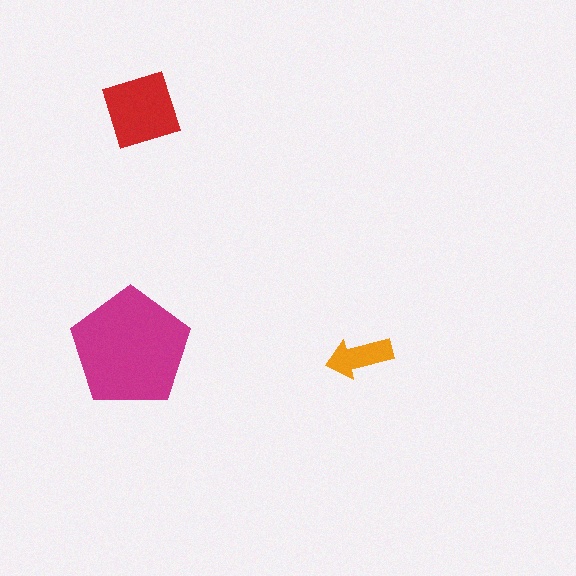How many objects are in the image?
There are 3 objects in the image.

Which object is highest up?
The red square is topmost.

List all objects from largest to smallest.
The magenta pentagon, the red square, the orange arrow.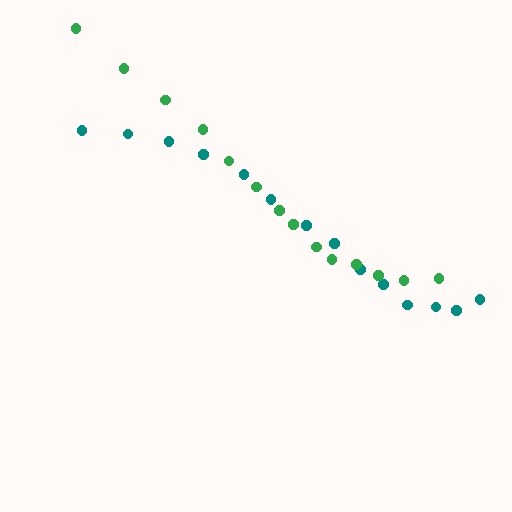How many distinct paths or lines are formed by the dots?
There are 2 distinct paths.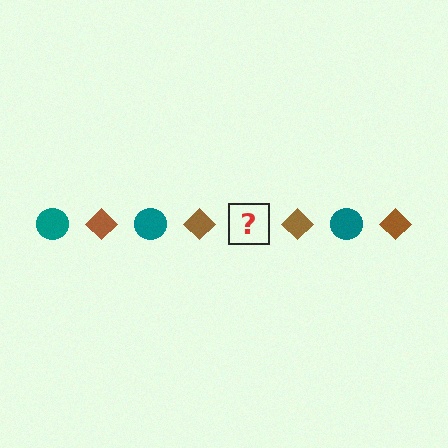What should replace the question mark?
The question mark should be replaced with a teal circle.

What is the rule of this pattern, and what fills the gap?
The rule is that the pattern alternates between teal circle and brown diamond. The gap should be filled with a teal circle.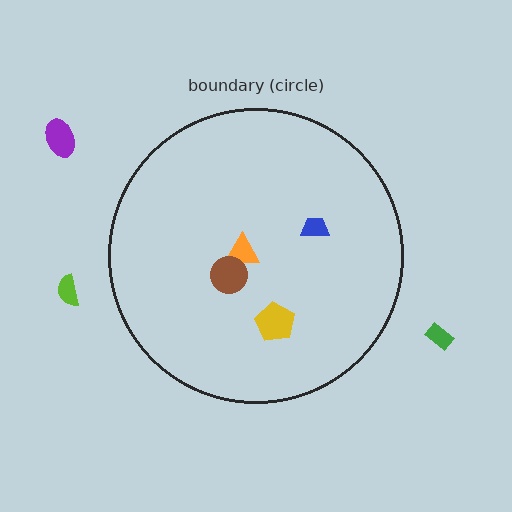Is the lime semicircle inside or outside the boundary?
Outside.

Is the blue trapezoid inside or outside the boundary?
Inside.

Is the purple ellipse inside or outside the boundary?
Outside.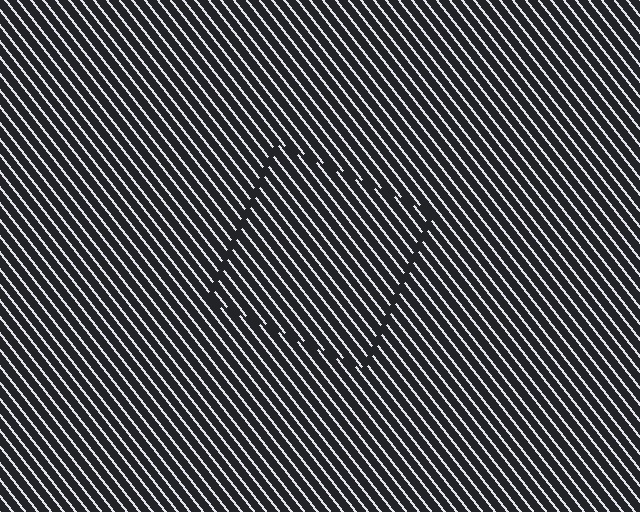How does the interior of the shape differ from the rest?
The interior of the shape contains the same grating, shifted by half a period — the contour is defined by the phase discontinuity where line-ends from the inner and outer gratings abut.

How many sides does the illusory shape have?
4 sides — the line-ends trace a square.